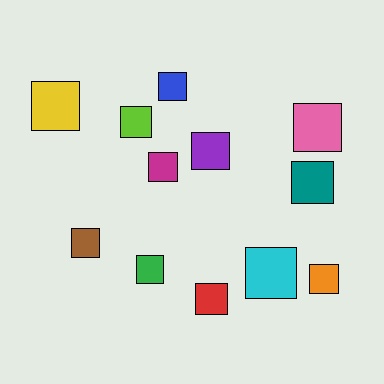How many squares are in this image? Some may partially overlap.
There are 12 squares.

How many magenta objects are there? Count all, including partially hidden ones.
There is 1 magenta object.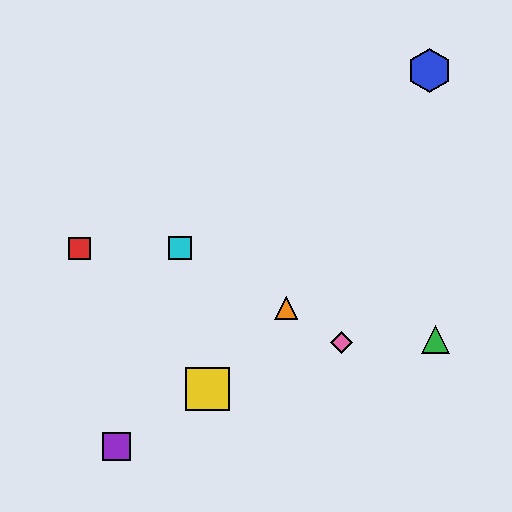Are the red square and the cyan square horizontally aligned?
Yes, both are at y≈248.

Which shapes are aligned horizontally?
The red square, the cyan square are aligned horizontally.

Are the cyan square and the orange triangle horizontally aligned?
No, the cyan square is at y≈248 and the orange triangle is at y≈308.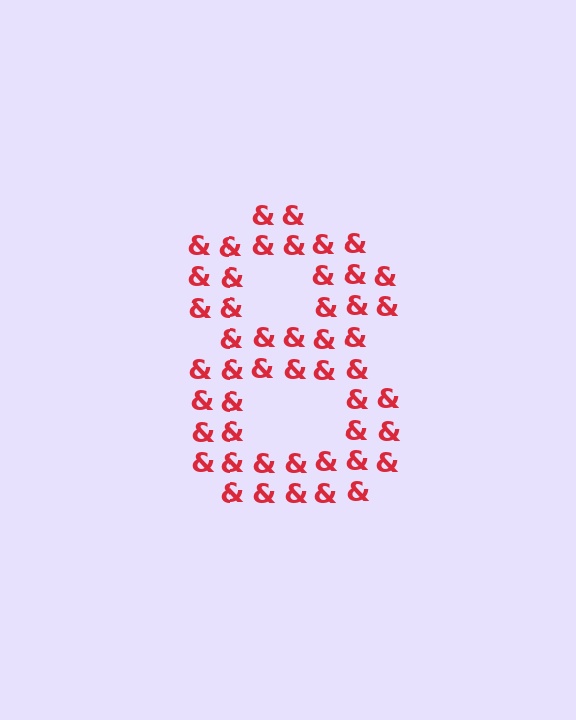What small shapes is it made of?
It is made of small ampersands.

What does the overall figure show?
The overall figure shows the digit 8.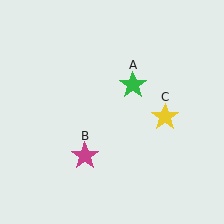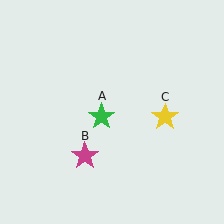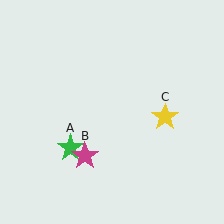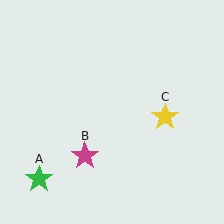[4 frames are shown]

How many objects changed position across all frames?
1 object changed position: green star (object A).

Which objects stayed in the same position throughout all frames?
Magenta star (object B) and yellow star (object C) remained stationary.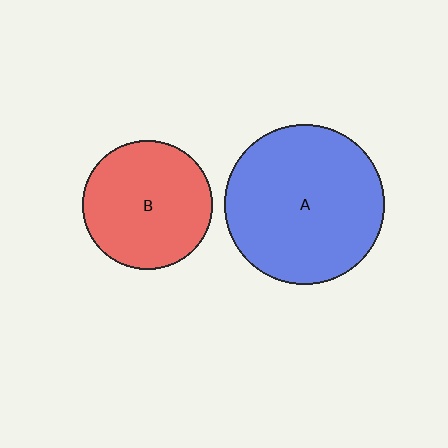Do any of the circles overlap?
No, none of the circles overlap.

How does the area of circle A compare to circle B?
Approximately 1.5 times.